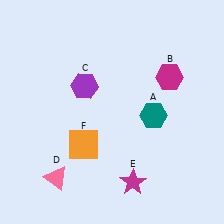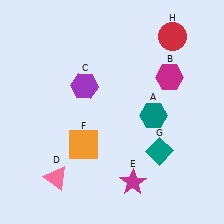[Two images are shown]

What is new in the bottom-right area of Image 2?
A teal diamond (G) was added in the bottom-right area of Image 2.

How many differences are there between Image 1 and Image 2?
There are 2 differences between the two images.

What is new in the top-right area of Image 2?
A red circle (H) was added in the top-right area of Image 2.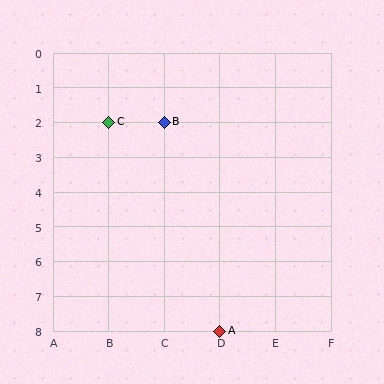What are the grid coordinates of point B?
Point B is at grid coordinates (C, 2).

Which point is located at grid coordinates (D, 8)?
Point A is at (D, 8).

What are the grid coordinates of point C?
Point C is at grid coordinates (B, 2).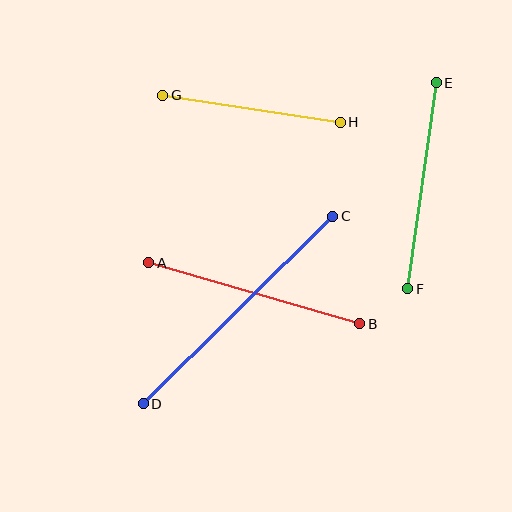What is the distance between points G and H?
The distance is approximately 180 pixels.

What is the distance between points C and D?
The distance is approximately 267 pixels.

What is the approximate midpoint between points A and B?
The midpoint is at approximately (254, 293) pixels.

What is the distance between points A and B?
The distance is approximately 220 pixels.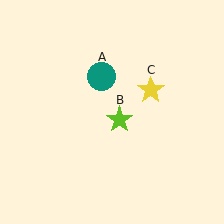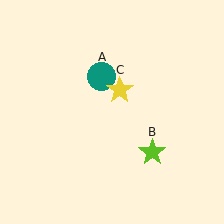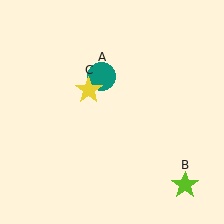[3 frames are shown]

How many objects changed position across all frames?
2 objects changed position: lime star (object B), yellow star (object C).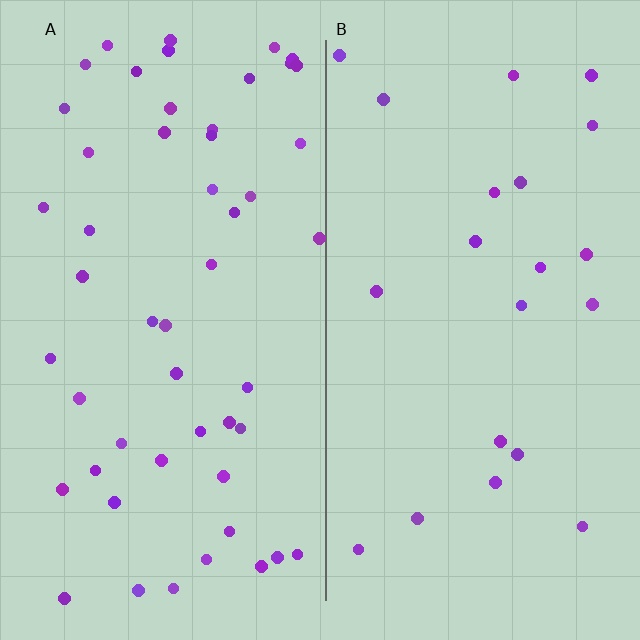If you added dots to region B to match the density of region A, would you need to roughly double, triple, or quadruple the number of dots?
Approximately double.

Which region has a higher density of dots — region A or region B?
A (the left).